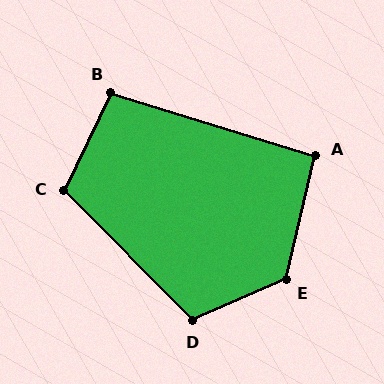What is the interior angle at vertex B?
Approximately 99 degrees (obtuse).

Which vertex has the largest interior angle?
E, at approximately 127 degrees.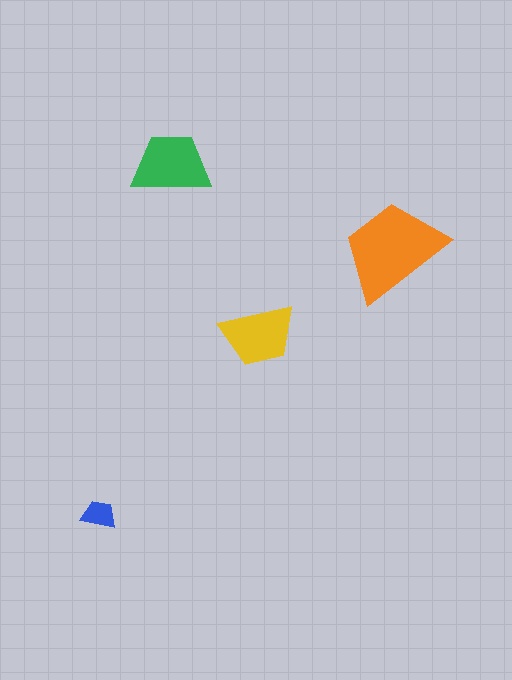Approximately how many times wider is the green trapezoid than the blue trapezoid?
About 2.5 times wider.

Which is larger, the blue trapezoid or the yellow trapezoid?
The yellow one.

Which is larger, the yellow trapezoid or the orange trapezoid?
The orange one.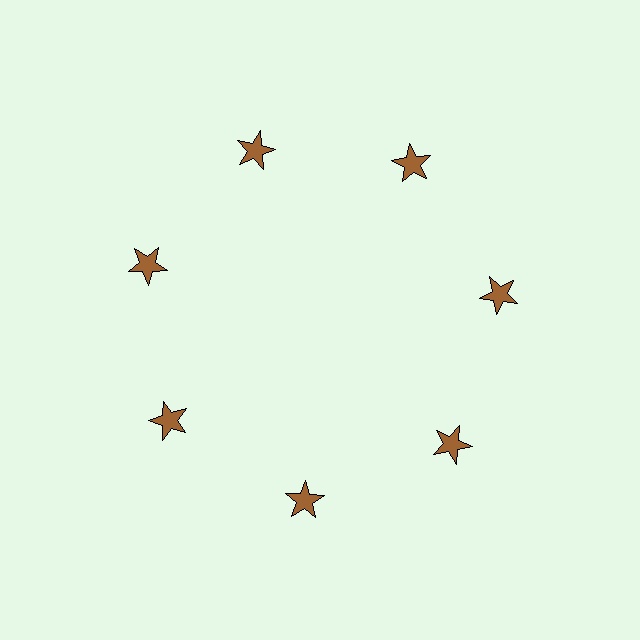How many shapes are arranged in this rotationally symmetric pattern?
There are 7 shapes, arranged in 7 groups of 1.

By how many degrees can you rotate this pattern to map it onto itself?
The pattern maps onto itself every 51 degrees of rotation.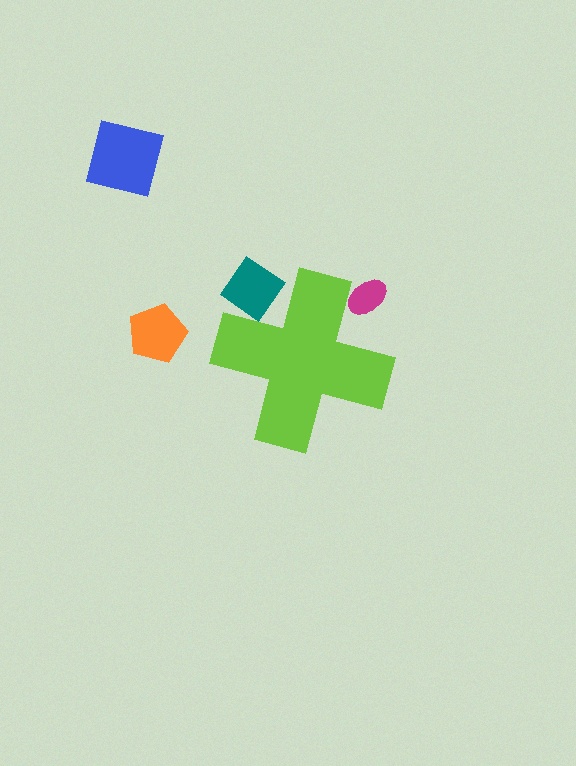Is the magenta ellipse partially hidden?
Yes, the magenta ellipse is partially hidden behind the lime cross.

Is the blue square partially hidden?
No, the blue square is fully visible.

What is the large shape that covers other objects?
A lime cross.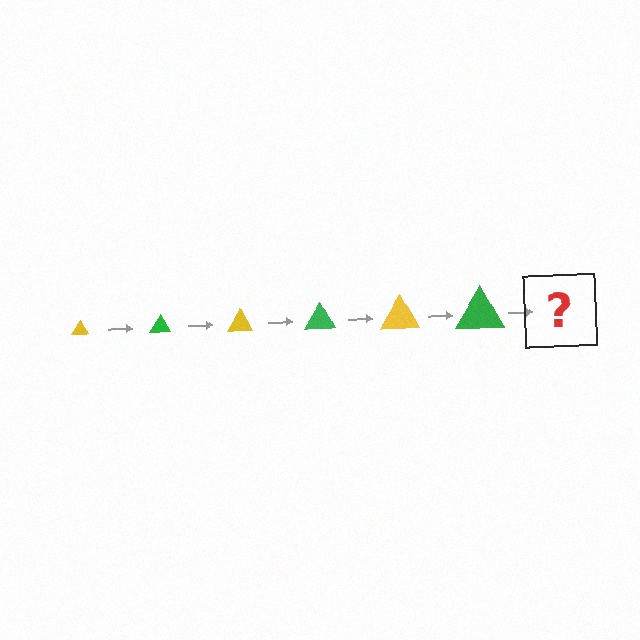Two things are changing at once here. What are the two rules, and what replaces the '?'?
The two rules are that the triangle grows larger each step and the color cycles through yellow and green. The '?' should be a yellow triangle, larger than the previous one.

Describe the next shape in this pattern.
It should be a yellow triangle, larger than the previous one.